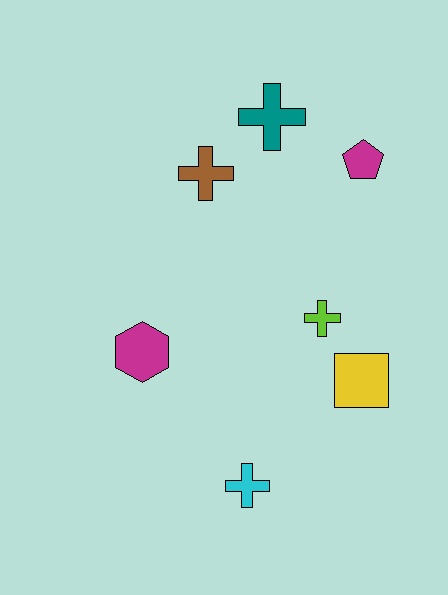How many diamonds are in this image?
There are no diamonds.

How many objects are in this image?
There are 7 objects.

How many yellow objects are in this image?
There is 1 yellow object.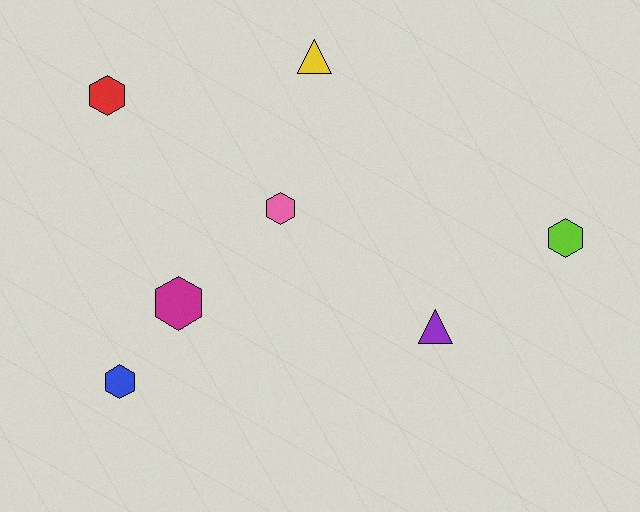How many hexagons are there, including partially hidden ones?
There are 5 hexagons.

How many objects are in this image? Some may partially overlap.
There are 7 objects.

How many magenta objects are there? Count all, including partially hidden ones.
There is 1 magenta object.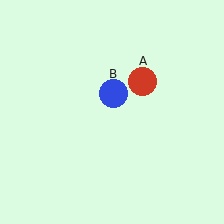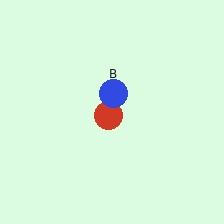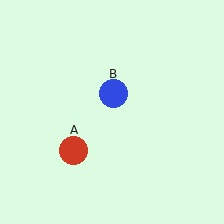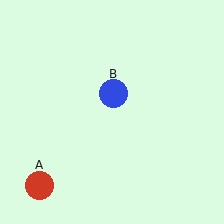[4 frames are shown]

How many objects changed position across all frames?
1 object changed position: red circle (object A).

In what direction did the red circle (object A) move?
The red circle (object A) moved down and to the left.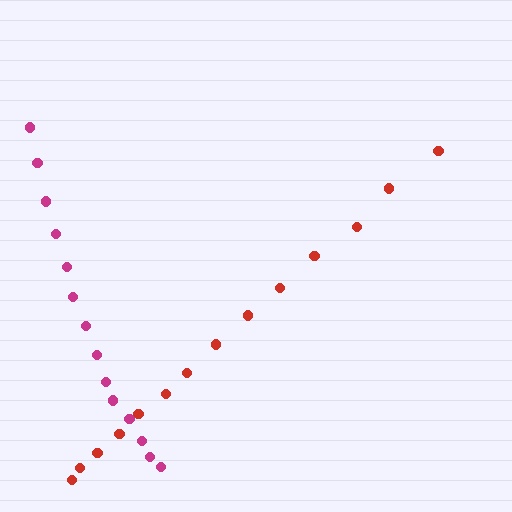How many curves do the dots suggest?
There are 2 distinct paths.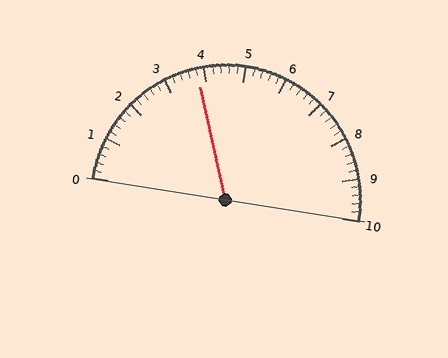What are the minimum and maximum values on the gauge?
The gauge ranges from 0 to 10.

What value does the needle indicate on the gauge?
The needle indicates approximately 3.8.